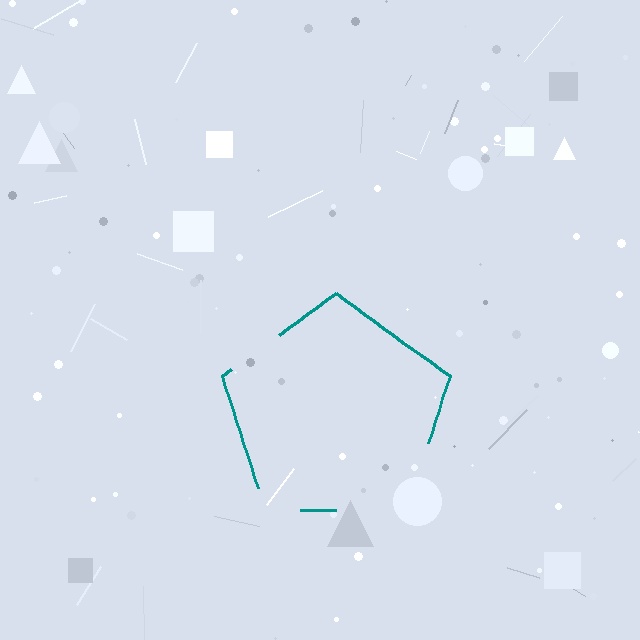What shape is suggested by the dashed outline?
The dashed outline suggests a pentagon.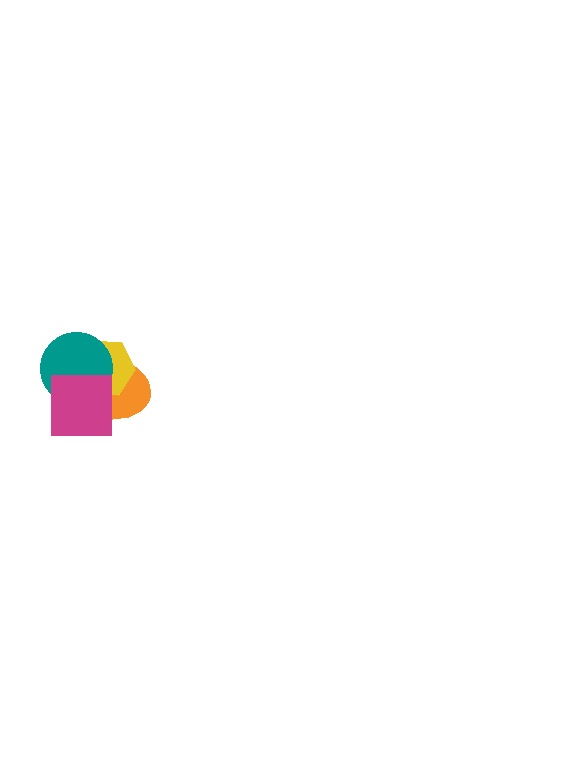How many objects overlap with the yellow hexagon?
3 objects overlap with the yellow hexagon.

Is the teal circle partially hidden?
Yes, it is partially covered by another shape.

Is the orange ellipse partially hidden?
Yes, it is partially covered by another shape.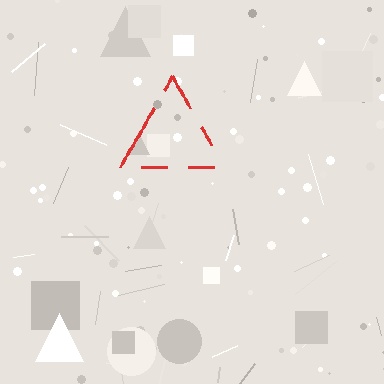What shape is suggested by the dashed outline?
The dashed outline suggests a triangle.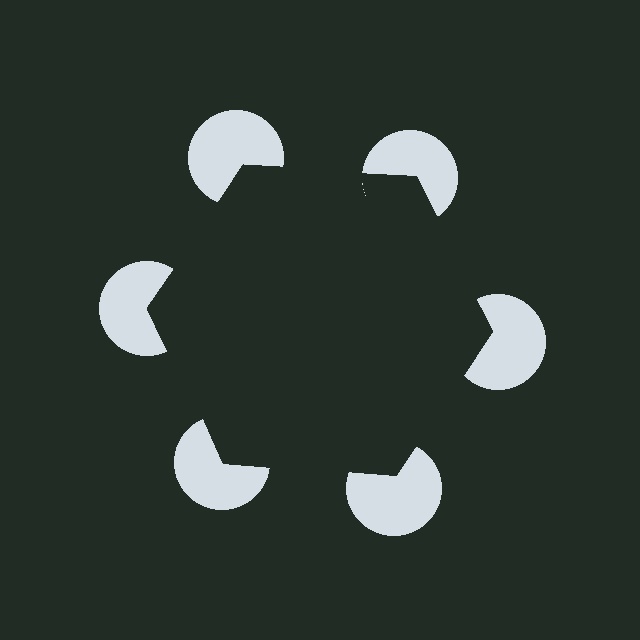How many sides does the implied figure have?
6 sides.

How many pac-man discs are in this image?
There are 6 — one at each vertex of the illusory hexagon.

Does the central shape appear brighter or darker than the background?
It typically appears slightly darker than the background, even though no actual brightness change is drawn.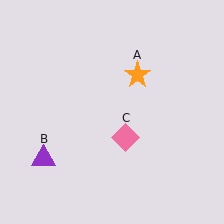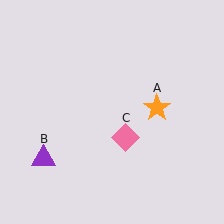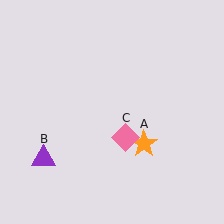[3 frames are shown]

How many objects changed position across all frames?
1 object changed position: orange star (object A).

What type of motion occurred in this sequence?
The orange star (object A) rotated clockwise around the center of the scene.